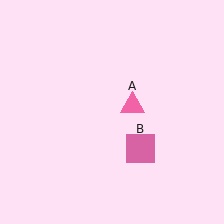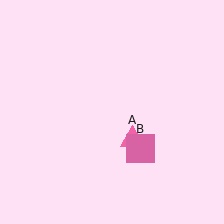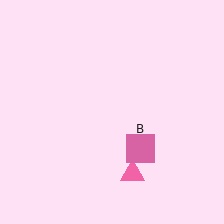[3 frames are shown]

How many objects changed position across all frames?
1 object changed position: pink triangle (object A).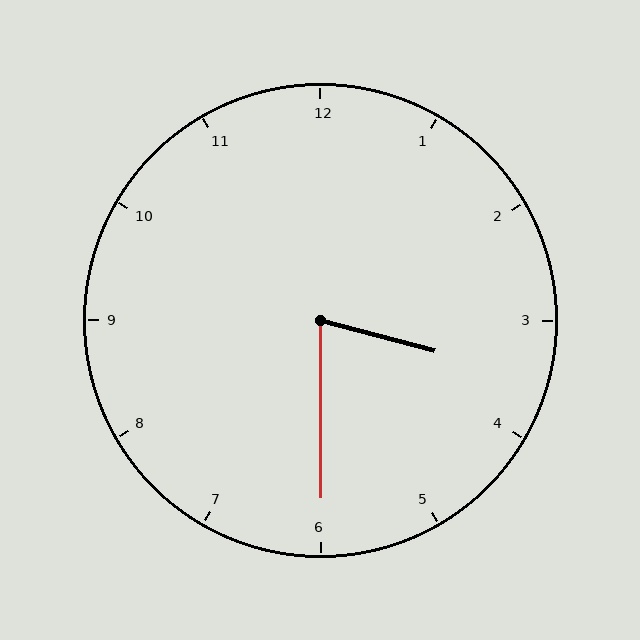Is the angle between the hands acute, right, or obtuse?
It is acute.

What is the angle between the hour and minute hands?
Approximately 75 degrees.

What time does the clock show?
3:30.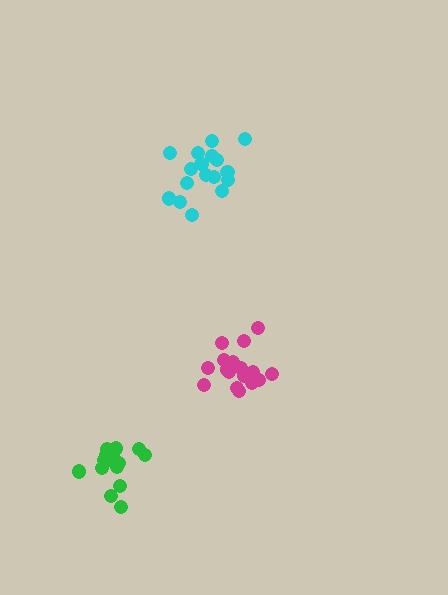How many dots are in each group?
Group 1: 17 dots, Group 2: 17 dots, Group 3: 15 dots (49 total).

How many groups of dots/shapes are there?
There are 3 groups.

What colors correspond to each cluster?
The clusters are colored: magenta, cyan, green.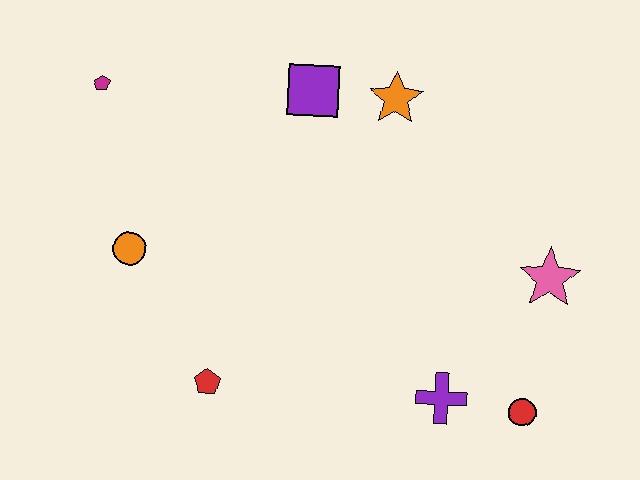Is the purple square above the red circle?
Yes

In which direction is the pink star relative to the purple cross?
The pink star is above the purple cross.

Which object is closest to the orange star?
The purple square is closest to the orange star.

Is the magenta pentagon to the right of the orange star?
No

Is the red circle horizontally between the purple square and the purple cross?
No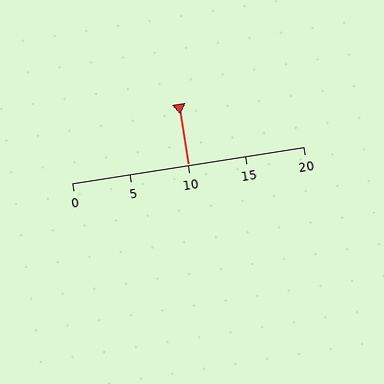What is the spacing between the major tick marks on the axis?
The major ticks are spaced 5 apart.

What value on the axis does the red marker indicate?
The marker indicates approximately 10.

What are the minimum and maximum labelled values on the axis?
The axis runs from 0 to 20.